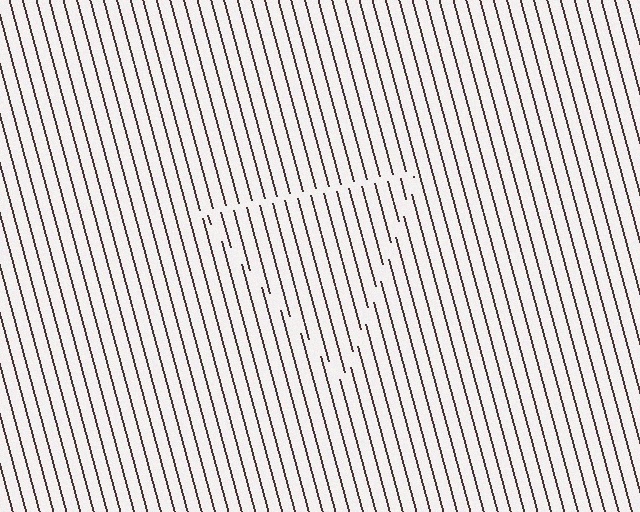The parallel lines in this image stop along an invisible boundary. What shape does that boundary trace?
An illusory triangle. The interior of the shape contains the same grating, shifted by half a period — the contour is defined by the phase discontinuity where line-ends from the inner and outer gratings abut.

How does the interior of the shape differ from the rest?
The interior of the shape contains the same grating, shifted by half a period — the contour is defined by the phase discontinuity where line-ends from the inner and outer gratings abut.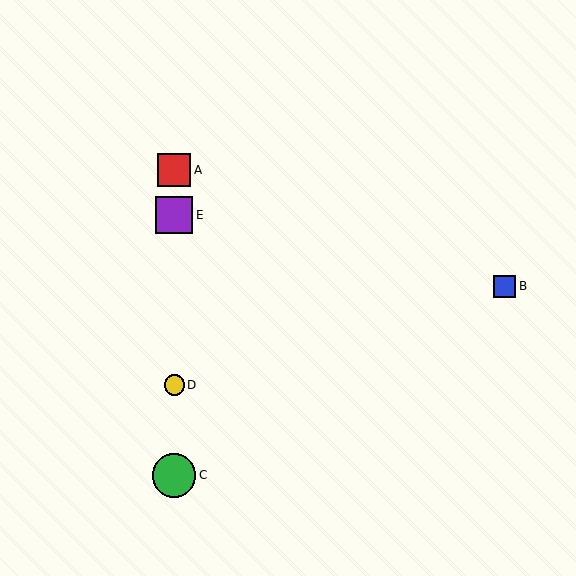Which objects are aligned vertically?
Objects A, C, D, E are aligned vertically.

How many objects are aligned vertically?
4 objects (A, C, D, E) are aligned vertically.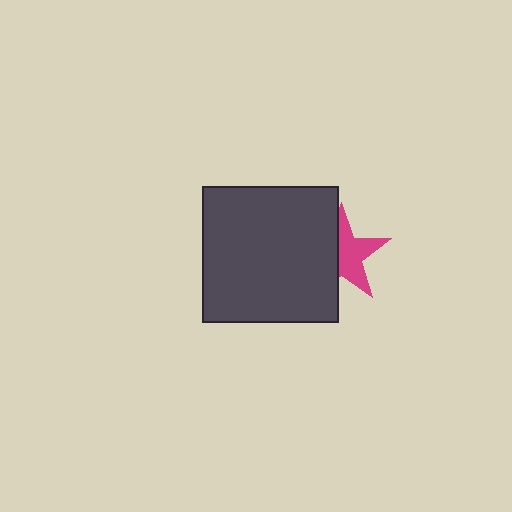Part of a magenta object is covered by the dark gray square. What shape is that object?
It is a star.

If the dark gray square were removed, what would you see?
You would see the complete magenta star.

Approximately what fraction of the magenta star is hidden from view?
Roughly 46% of the magenta star is hidden behind the dark gray square.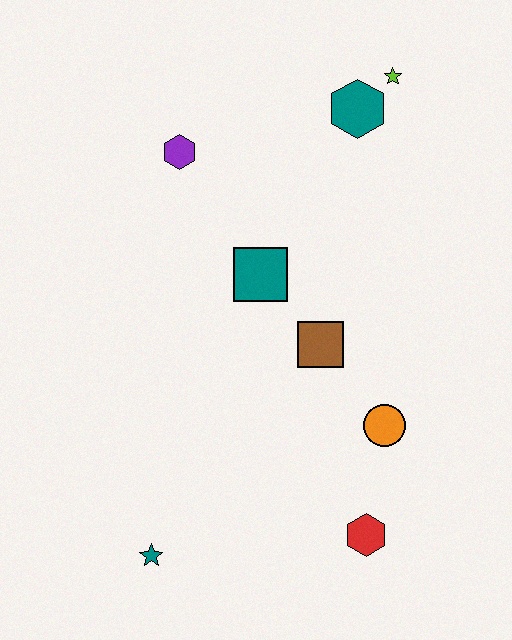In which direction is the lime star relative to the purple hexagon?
The lime star is to the right of the purple hexagon.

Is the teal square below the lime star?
Yes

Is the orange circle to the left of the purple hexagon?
No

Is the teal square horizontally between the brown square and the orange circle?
No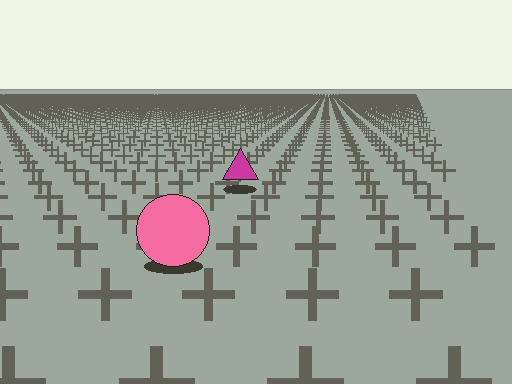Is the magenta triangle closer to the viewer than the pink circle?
No. The pink circle is closer — you can tell from the texture gradient: the ground texture is coarser near it.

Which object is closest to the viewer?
The pink circle is closest. The texture marks near it are larger and more spread out.